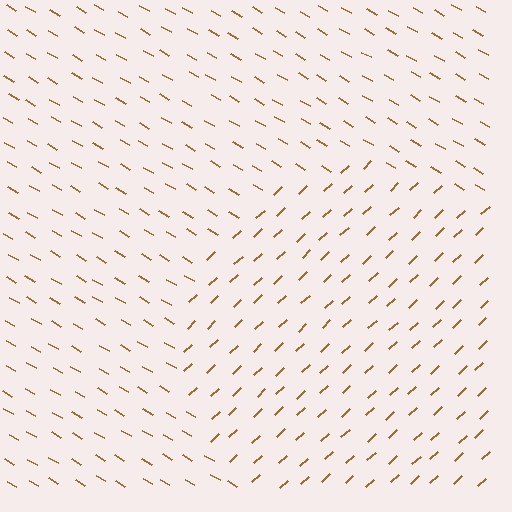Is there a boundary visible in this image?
Yes, there is a texture boundary formed by a change in line orientation.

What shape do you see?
I see a circle.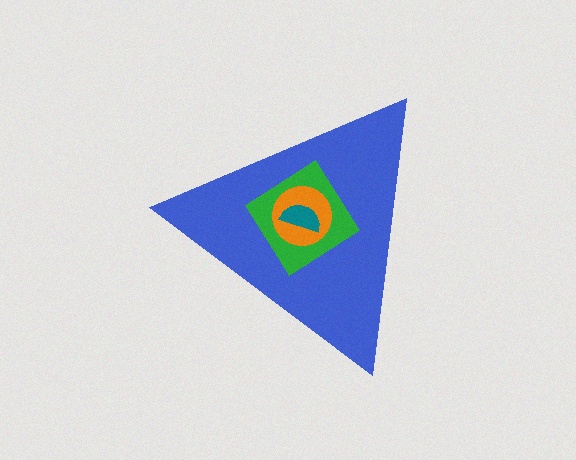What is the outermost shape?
The blue triangle.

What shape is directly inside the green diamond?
The orange circle.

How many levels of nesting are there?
4.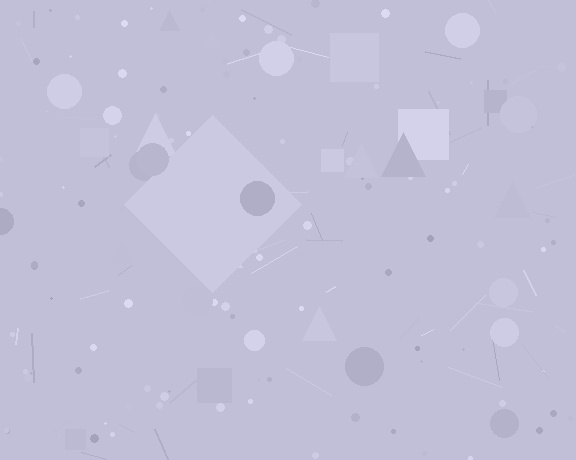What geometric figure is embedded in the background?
A diamond is embedded in the background.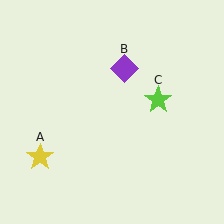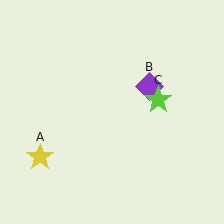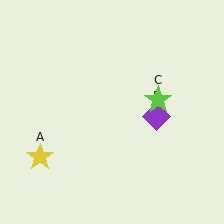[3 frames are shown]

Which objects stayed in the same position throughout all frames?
Yellow star (object A) and lime star (object C) remained stationary.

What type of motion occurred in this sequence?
The purple diamond (object B) rotated clockwise around the center of the scene.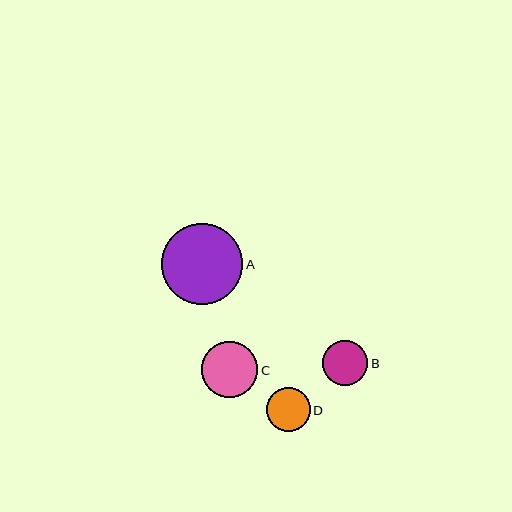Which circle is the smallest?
Circle D is the smallest with a size of approximately 44 pixels.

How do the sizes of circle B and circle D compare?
Circle B and circle D are approximately the same size.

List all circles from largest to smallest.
From largest to smallest: A, C, B, D.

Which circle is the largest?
Circle A is the largest with a size of approximately 81 pixels.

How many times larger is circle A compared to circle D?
Circle A is approximately 1.8 times the size of circle D.